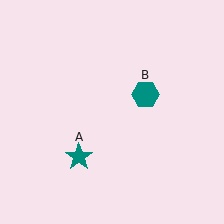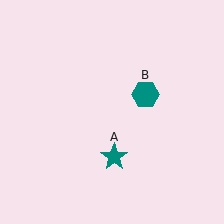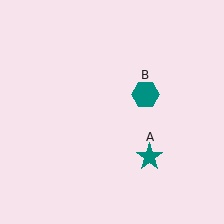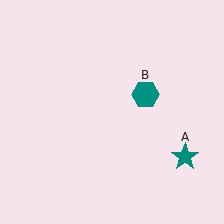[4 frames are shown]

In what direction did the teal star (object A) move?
The teal star (object A) moved right.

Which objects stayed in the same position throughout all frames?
Teal hexagon (object B) remained stationary.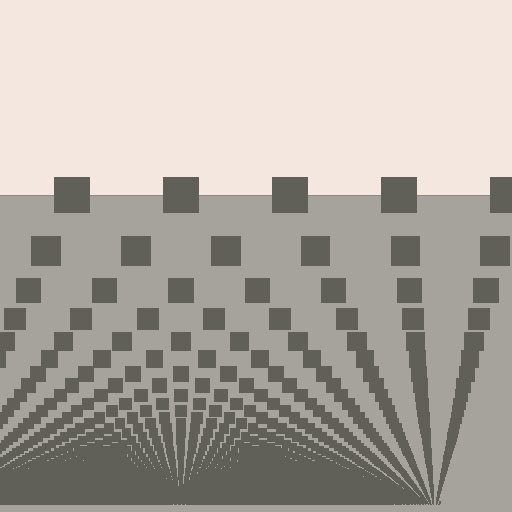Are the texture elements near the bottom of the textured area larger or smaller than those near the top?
Smaller. The gradient is inverted — elements near the bottom are smaller and denser.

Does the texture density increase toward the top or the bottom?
Density increases toward the bottom.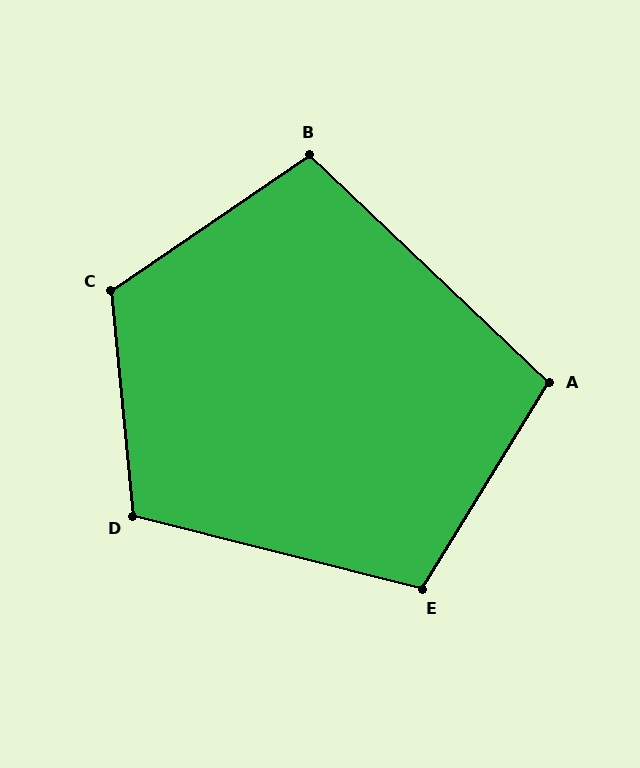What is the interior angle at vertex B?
Approximately 102 degrees (obtuse).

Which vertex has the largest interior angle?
C, at approximately 119 degrees.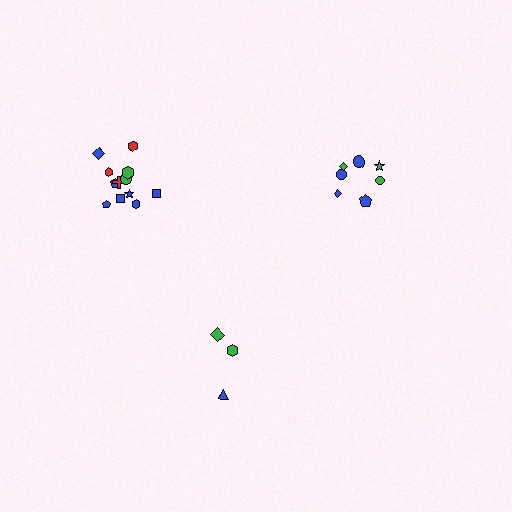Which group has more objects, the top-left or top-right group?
The top-left group.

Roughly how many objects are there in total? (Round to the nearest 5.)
Roughly 20 objects in total.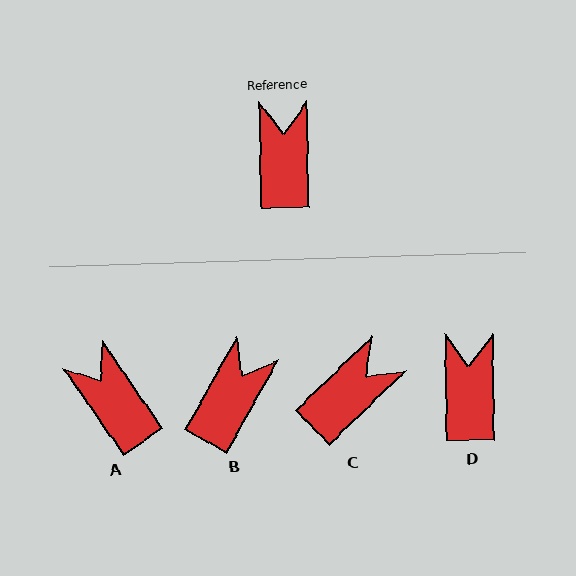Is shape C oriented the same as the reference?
No, it is off by about 47 degrees.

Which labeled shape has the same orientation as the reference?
D.